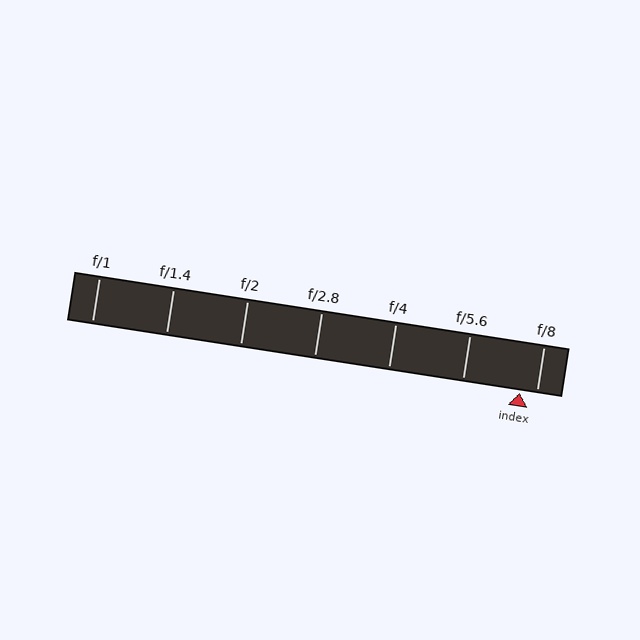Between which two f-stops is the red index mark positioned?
The index mark is between f/5.6 and f/8.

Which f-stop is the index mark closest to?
The index mark is closest to f/8.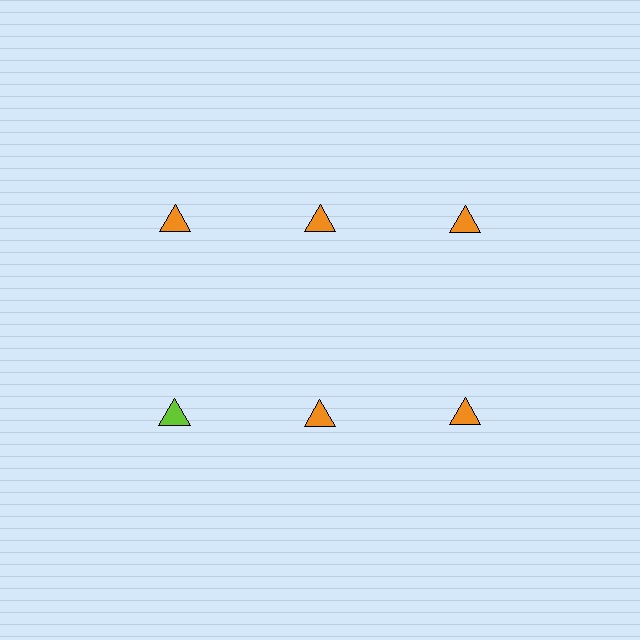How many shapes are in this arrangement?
There are 6 shapes arranged in a grid pattern.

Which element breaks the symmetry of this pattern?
The lime triangle in the second row, leftmost column breaks the symmetry. All other shapes are orange triangles.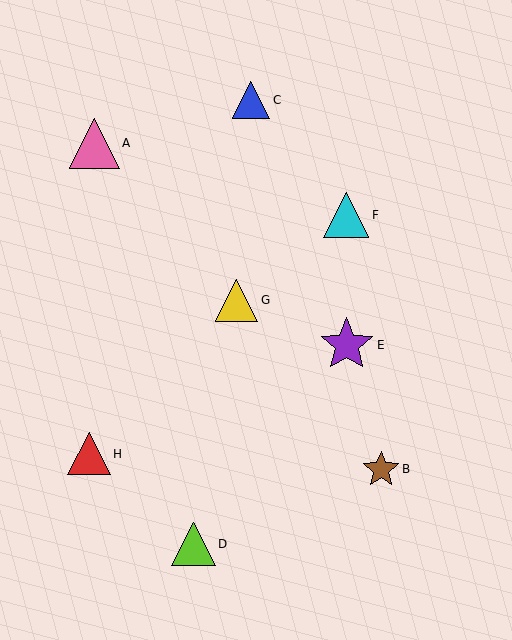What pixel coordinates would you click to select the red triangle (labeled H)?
Click at (89, 454) to select the red triangle H.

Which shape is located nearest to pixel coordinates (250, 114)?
The blue triangle (labeled C) at (251, 100) is nearest to that location.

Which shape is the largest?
The purple star (labeled E) is the largest.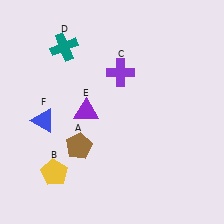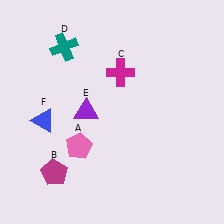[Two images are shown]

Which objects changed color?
A changed from brown to pink. B changed from yellow to magenta. C changed from purple to magenta.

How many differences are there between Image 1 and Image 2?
There are 3 differences between the two images.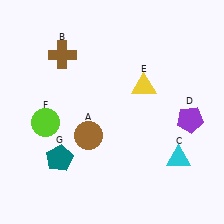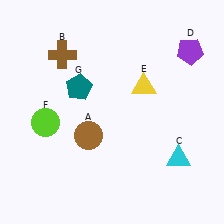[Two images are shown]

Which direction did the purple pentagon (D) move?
The purple pentagon (D) moved up.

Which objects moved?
The objects that moved are: the purple pentagon (D), the teal pentagon (G).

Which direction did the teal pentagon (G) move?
The teal pentagon (G) moved up.